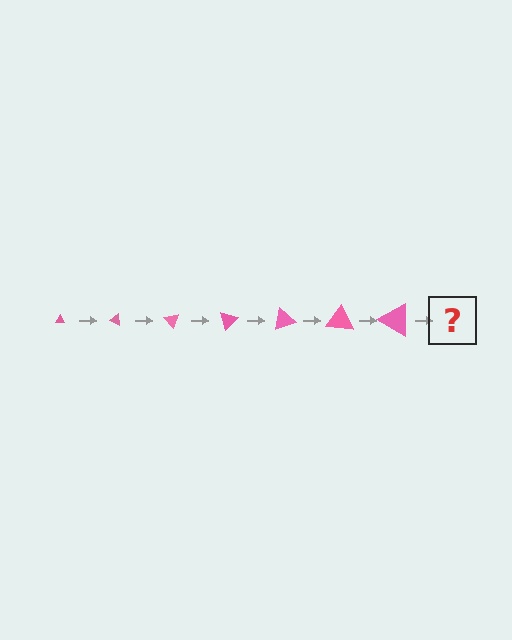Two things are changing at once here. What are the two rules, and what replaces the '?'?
The two rules are that the triangle grows larger each step and it rotates 25 degrees each step. The '?' should be a triangle, larger than the previous one and rotated 175 degrees from the start.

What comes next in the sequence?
The next element should be a triangle, larger than the previous one and rotated 175 degrees from the start.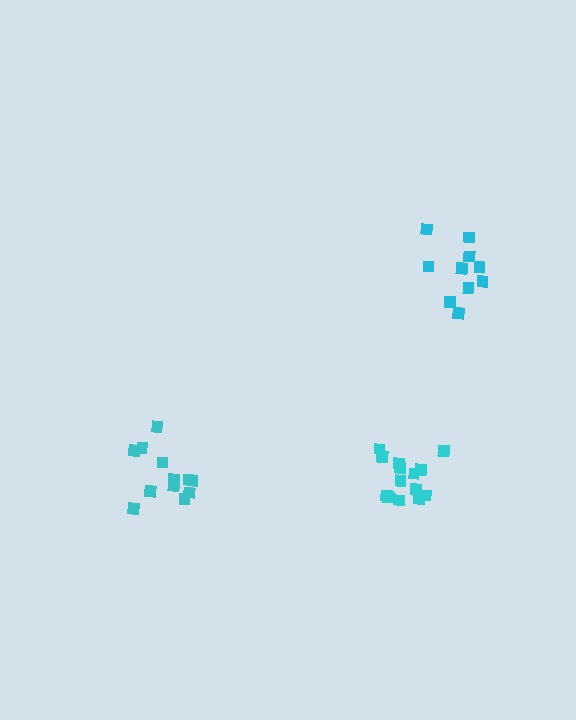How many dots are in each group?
Group 1: 15 dots, Group 2: 10 dots, Group 3: 12 dots (37 total).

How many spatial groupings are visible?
There are 3 spatial groupings.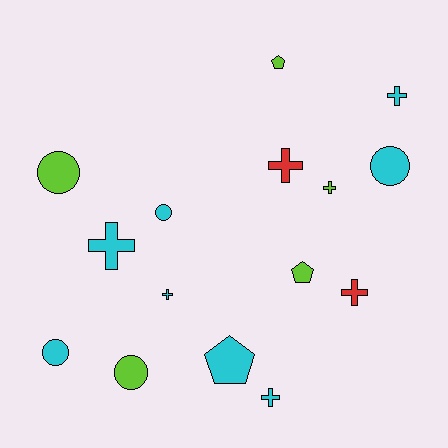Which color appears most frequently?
Cyan, with 8 objects.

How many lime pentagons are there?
There are 2 lime pentagons.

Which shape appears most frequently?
Cross, with 7 objects.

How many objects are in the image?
There are 15 objects.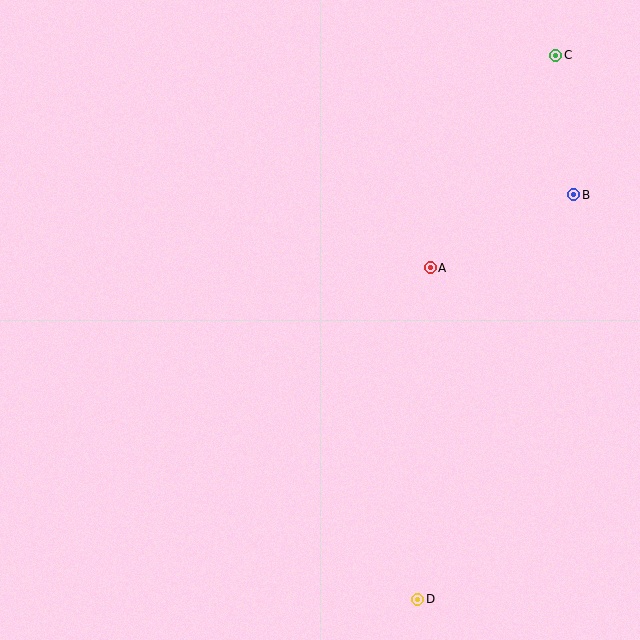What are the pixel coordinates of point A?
Point A is at (430, 268).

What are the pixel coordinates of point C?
Point C is at (556, 55).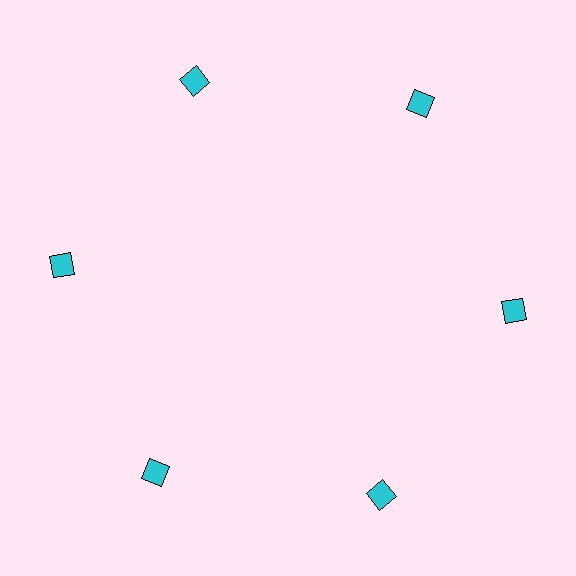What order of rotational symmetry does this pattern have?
This pattern has 6-fold rotational symmetry.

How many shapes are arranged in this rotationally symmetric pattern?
There are 6 shapes, arranged in 6 groups of 1.